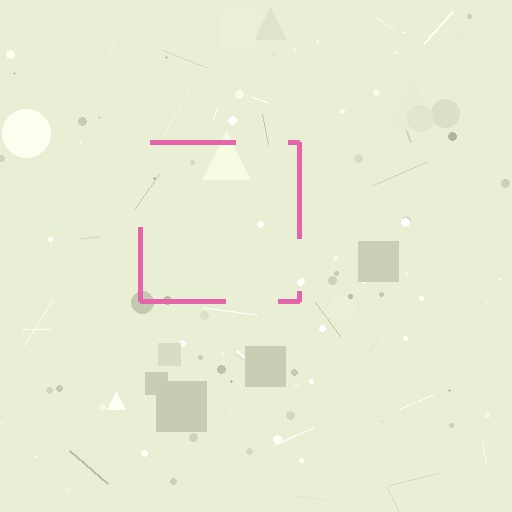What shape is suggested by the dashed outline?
The dashed outline suggests a square.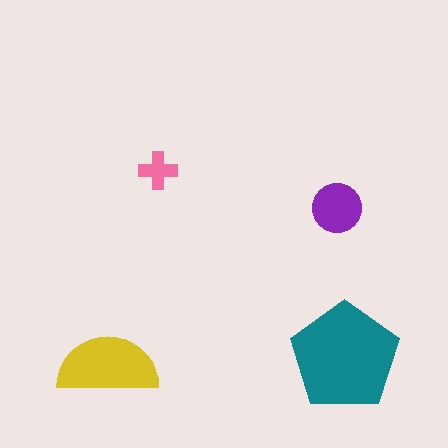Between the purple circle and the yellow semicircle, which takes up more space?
The yellow semicircle.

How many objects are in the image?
There are 4 objects in the image.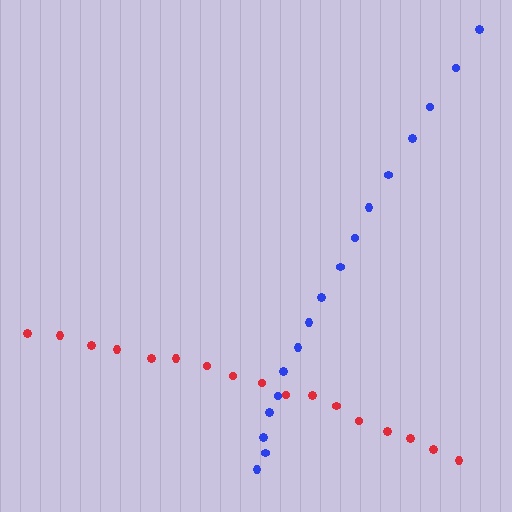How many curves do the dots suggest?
There are 2 distinct paths.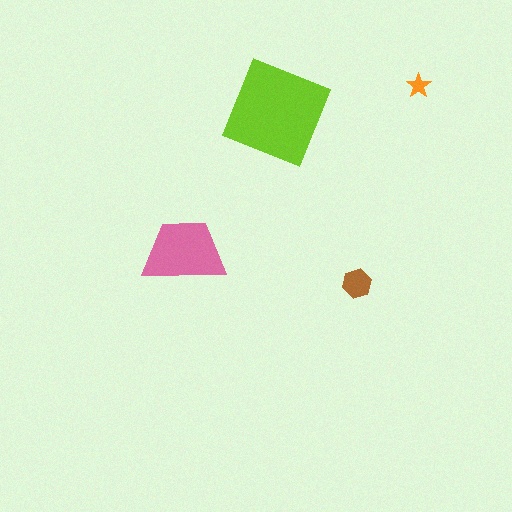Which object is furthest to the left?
The pink trapezoid is leftmost.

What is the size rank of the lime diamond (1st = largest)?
1st.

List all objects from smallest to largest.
The orange star, the brown hexagon, the pink trapezoid, the lime diamond.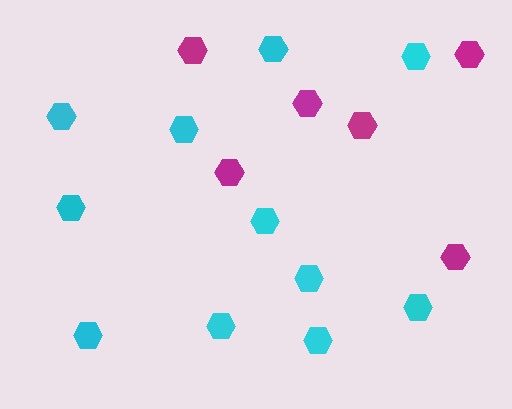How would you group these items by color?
There are 2 groups: one group of cyan hexagons (11) and one group of magenta hexagons (6).